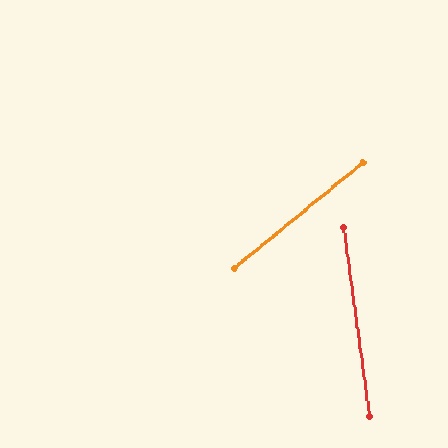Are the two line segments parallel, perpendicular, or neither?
Neither parallel nor perpendicular — they differ by about 58°.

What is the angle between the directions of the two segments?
Approximately 58 degrees.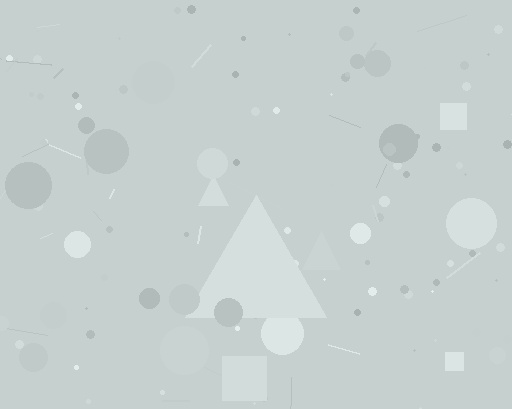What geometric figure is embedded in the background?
A triangle is embedded in the background.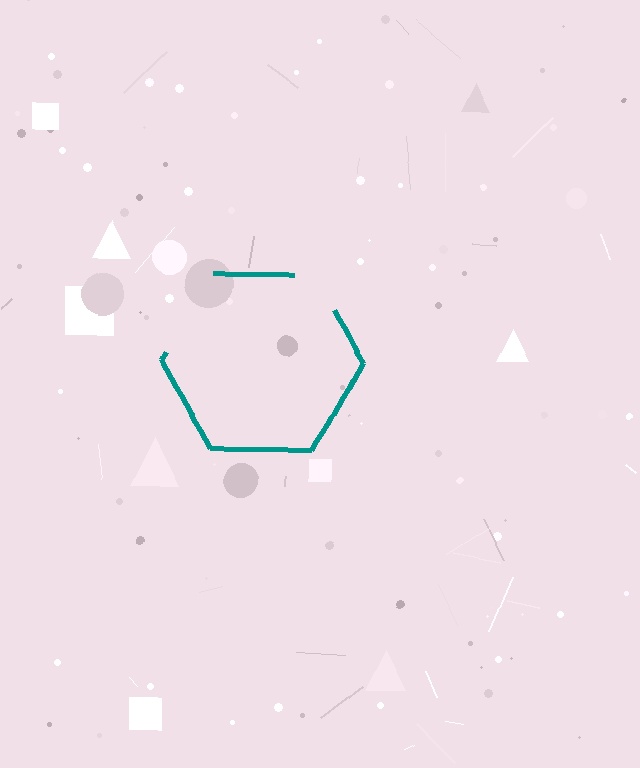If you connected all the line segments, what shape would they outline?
They would outline a hexagon.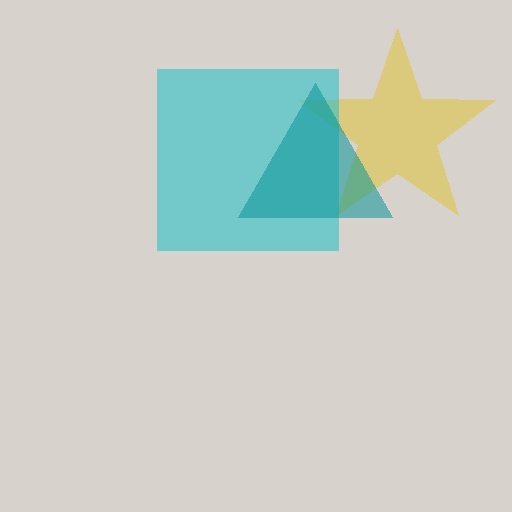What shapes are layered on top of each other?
The layered shapes are: a yellow star, a cyan square, a teal triangle.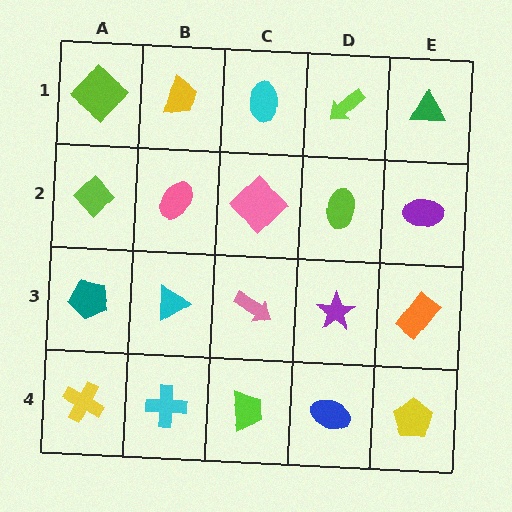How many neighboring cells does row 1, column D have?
3.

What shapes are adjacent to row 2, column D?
A lime arrow (row 1, column D), a purple star (row 3, column D), a pink diamond (row 2, column C), a purple ellipse (row 2, column E).